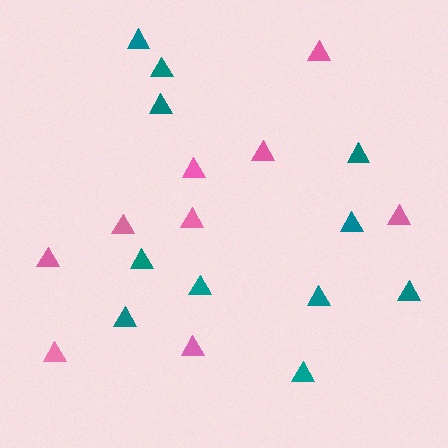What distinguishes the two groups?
There are 2 groups: one group of pink triangles (9) and one group of teal triangles (11).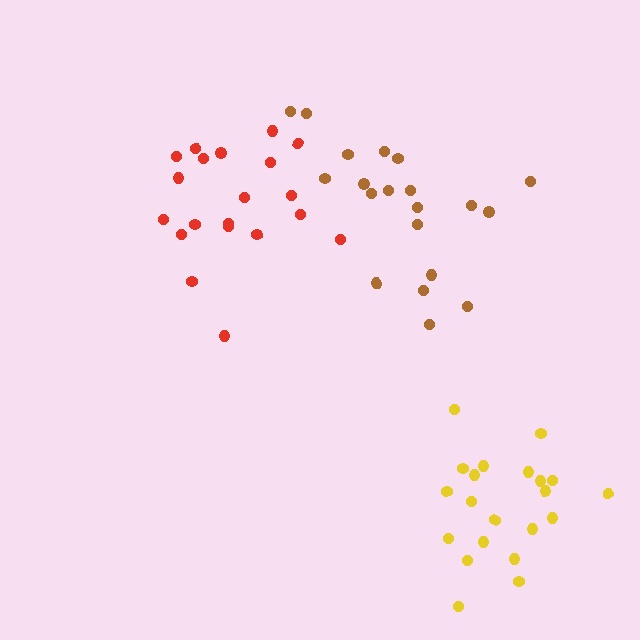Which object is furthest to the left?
The red cluster is leftmost.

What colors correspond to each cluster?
The clusters are colored: red, yellow, brown.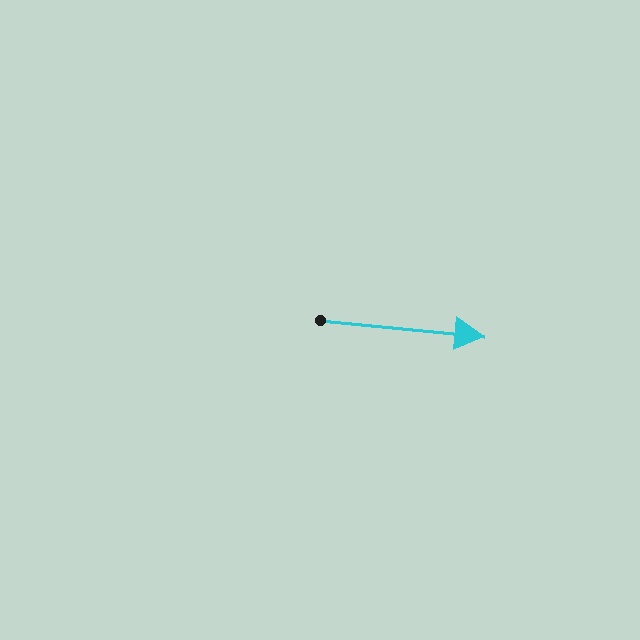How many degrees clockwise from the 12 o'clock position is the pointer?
Approximately 96 degrees.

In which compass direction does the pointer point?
East.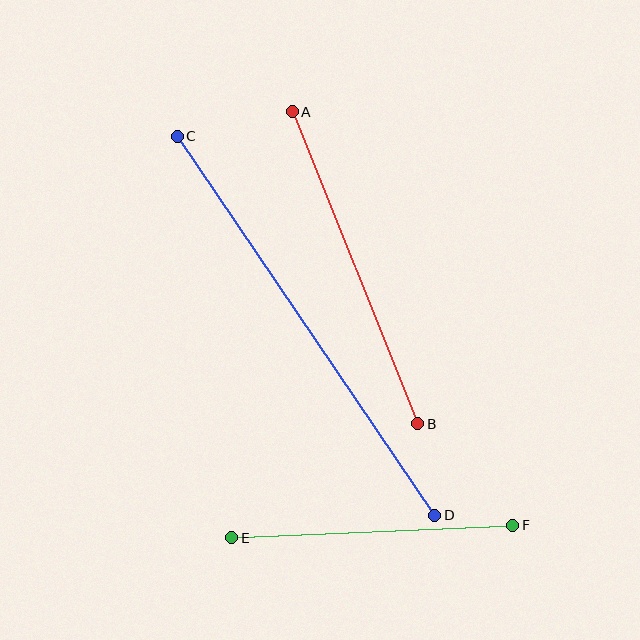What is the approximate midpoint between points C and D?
The midpoint is at approximately (306, 326) pixels.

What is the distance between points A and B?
The distance is approximately 337 pixels.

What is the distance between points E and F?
The distance is approximately 281 pixels.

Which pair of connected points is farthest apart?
Points C and D are farthest apart.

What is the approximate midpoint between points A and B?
The midpoint is at approximately (355, 268) pixels.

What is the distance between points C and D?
The distance is approximately 458 pixels.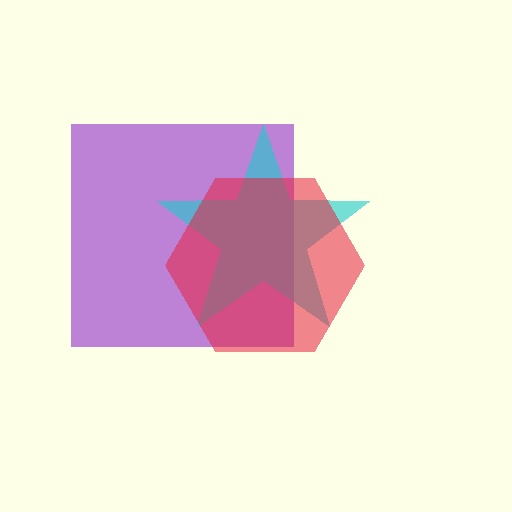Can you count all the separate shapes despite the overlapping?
Yes, there are 3 separate shapes.